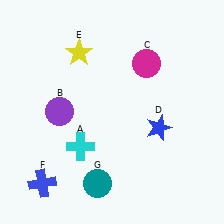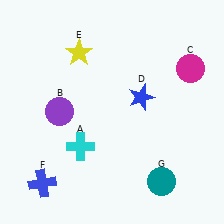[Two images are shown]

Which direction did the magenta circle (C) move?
The magenta circle (C) moved right.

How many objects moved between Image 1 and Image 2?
3 objects moved between the two images.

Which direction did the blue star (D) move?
The blue star (D) moved up.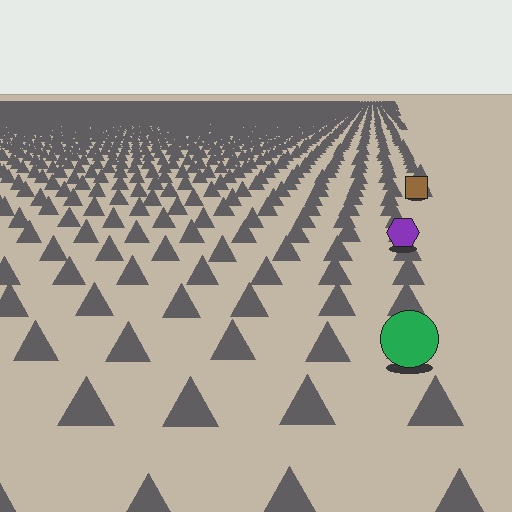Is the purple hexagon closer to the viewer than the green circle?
No. The green circle is closer — you can tell from the texture gradient: the ground texture is coarser near it.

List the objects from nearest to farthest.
From nearest to farthest: the green circle, the purple hexagon, the brown square.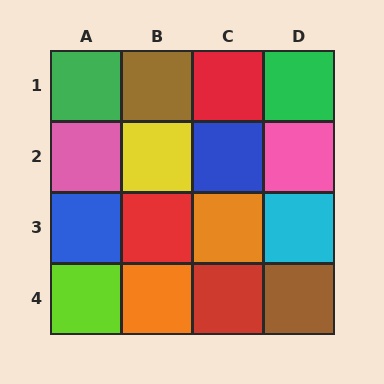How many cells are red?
3 cells are red.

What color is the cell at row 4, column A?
Lime.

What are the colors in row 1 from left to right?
Green, brown, red, green.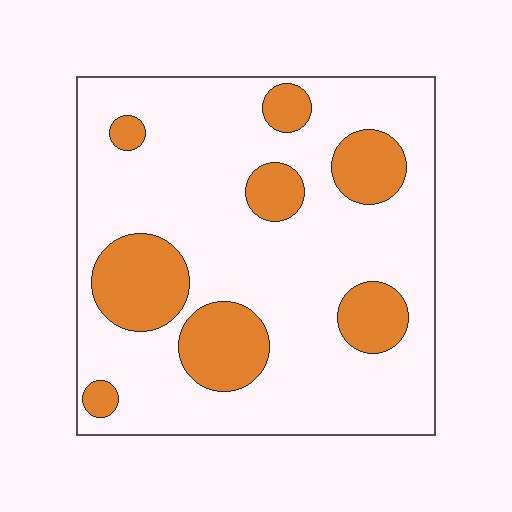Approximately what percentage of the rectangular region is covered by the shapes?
Approximately 25%.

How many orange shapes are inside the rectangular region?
8.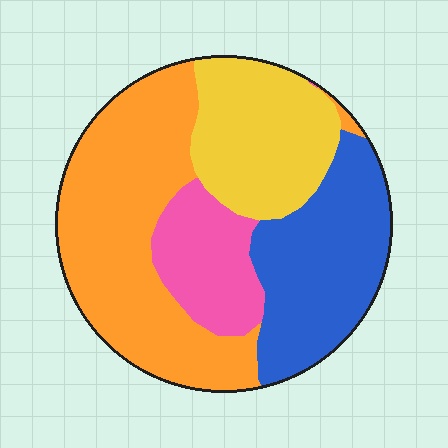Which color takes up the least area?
Pink, at roughly 15%.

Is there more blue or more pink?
Blue.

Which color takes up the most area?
Orange, at roughly 40%.